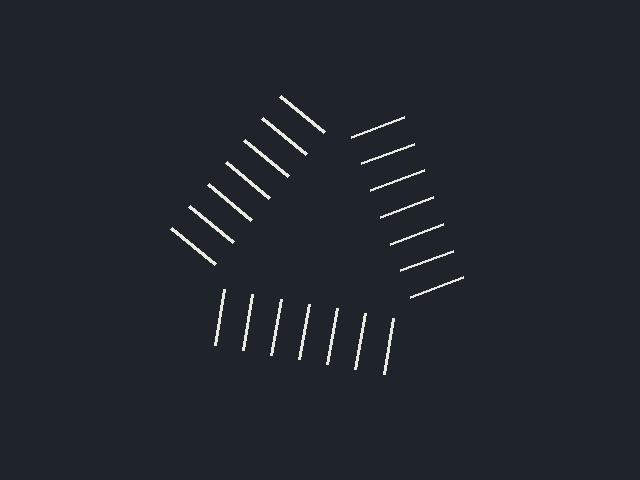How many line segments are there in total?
21 — 7 along each of the 3 edges.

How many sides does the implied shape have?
3 sides — the line-ends trace a triangle.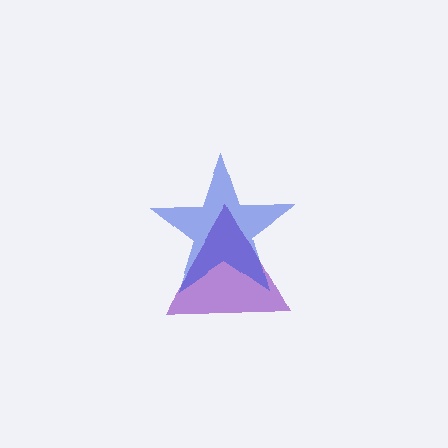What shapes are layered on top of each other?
The layered shapes are: a purple triangle, a blue star.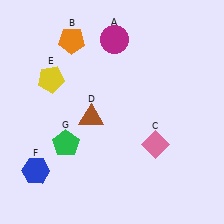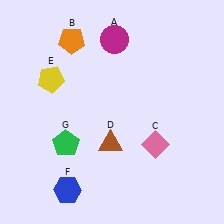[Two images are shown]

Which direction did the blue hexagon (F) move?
The blue hexagon (F) moved right.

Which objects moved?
The objects that moved are: the brown triangle (D), the blue hexagon (F).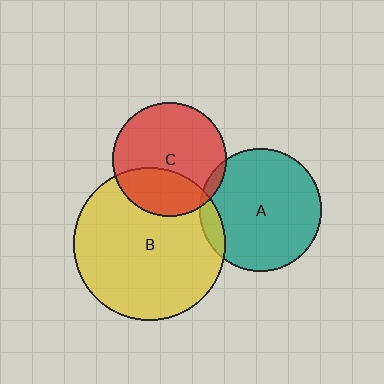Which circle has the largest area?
Circle B (yellow).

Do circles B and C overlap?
Yes.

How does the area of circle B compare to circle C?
Approximately 1.8 times.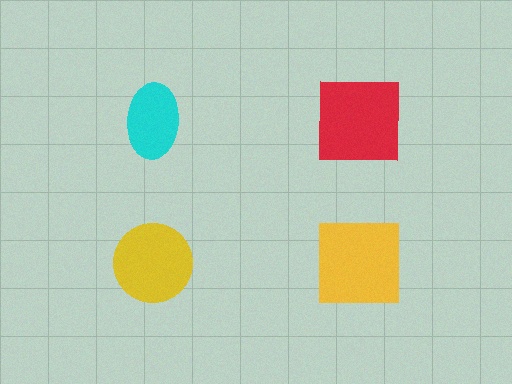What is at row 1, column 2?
A red square.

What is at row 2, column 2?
A yellow square.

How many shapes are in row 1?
2 shapes.